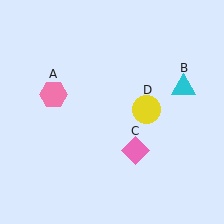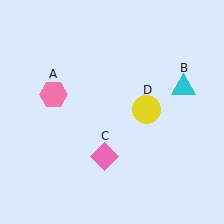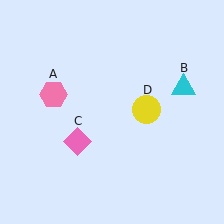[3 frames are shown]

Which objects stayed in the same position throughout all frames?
Pink hexagon (object A) and cyan triangle (object B) and yellow circle (object D) remained stationary.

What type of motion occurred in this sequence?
The pink diamond (object C) rotated clockwise around the center of the scene.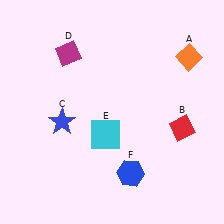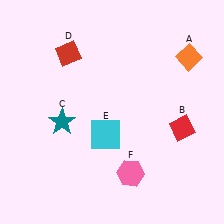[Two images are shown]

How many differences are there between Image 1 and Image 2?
There are 3 differences between the two images.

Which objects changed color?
C changed from blue to teal. D changed from magenta to red. F changed from blue to pink.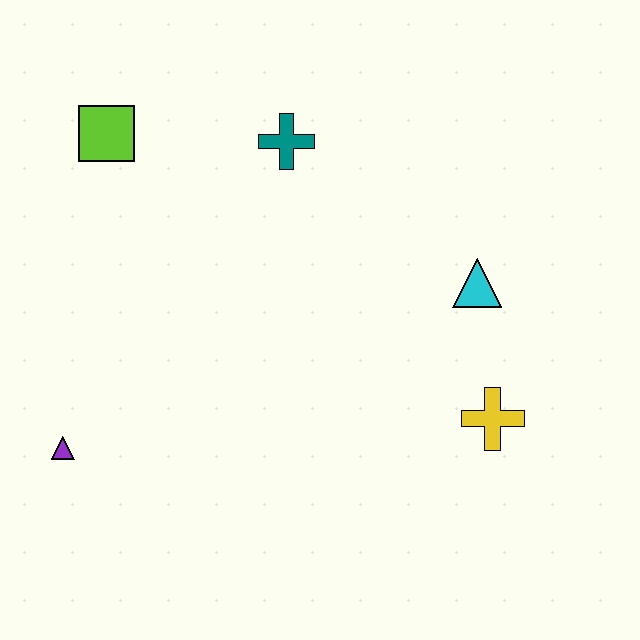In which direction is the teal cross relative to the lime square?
The teal cross is to the right of the lime square.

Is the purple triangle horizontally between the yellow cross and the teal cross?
No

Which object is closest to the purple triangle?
The lime square is closest to the purple triangle.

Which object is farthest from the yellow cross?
The lime square is farthest from the yellow cross.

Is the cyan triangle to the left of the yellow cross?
Yes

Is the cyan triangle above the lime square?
No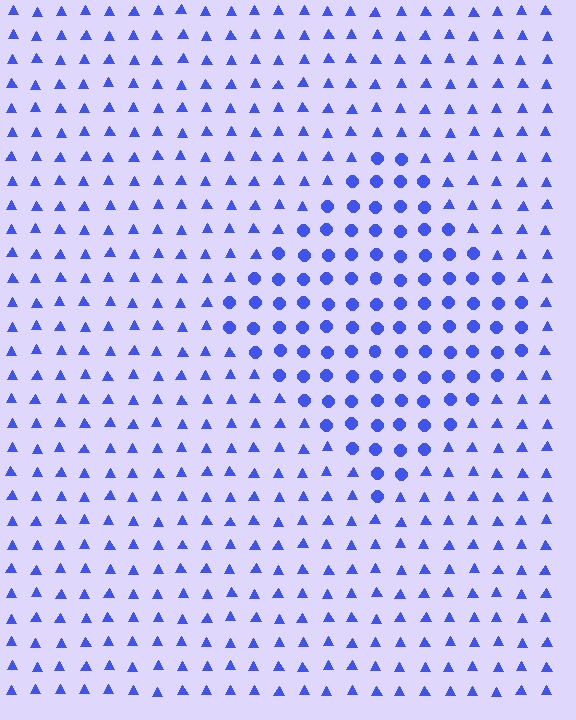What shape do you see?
I see a diamond.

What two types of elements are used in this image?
The image uses circles inside the diamond region and triangles outside it.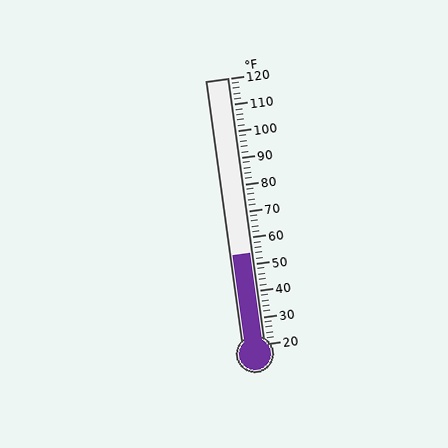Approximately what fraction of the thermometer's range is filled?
The thermometer is filled to approximately 35% of its range.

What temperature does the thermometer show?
The thermometer shows approximately 54°F.